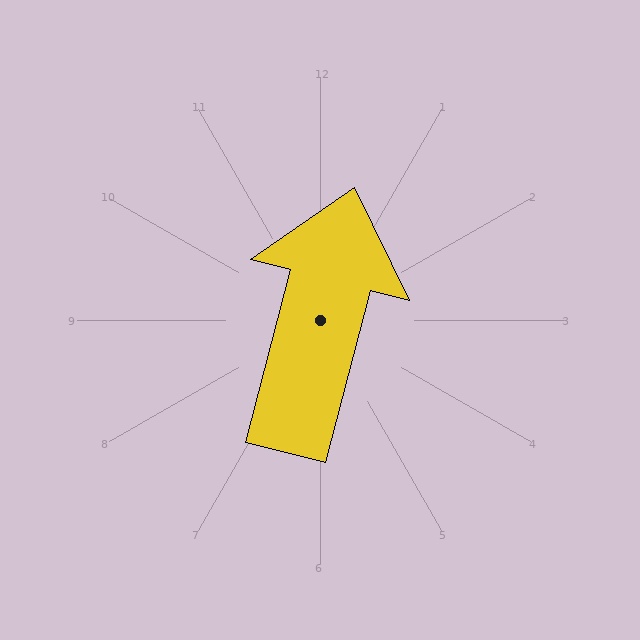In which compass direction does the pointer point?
North.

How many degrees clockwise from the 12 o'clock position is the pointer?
Approximately 15 degrees.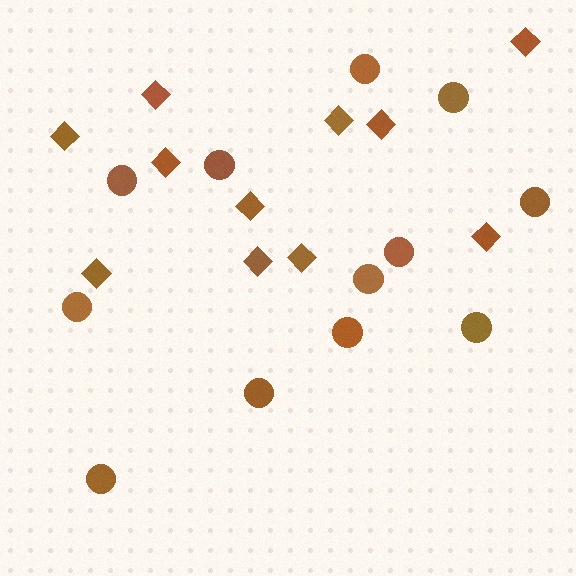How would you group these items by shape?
There are 2 groups: one group of circles (12) and one group of diamonds (11).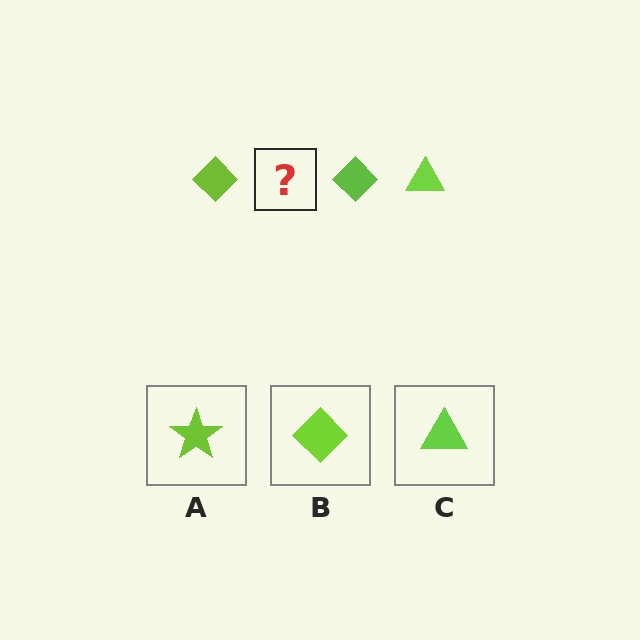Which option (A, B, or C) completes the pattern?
C.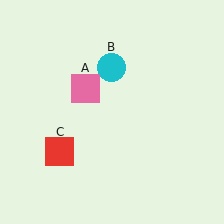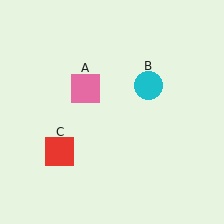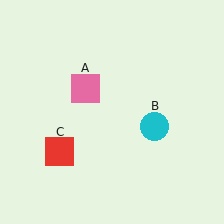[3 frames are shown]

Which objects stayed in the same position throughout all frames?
Pink square (object A) and red square (object C) remained stationary.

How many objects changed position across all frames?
1 object changed position: cyan circle (object B).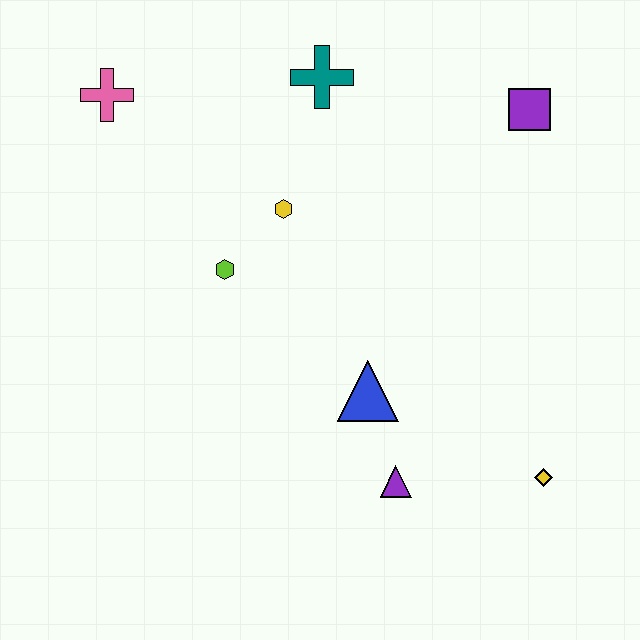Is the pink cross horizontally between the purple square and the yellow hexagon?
No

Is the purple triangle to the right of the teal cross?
Yes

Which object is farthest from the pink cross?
The yellow diamond is farthest from the pink cross.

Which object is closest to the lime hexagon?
The yellow hexagon is closest to the lime hexagon.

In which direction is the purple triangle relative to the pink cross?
The purple triangle is below the pink cross.